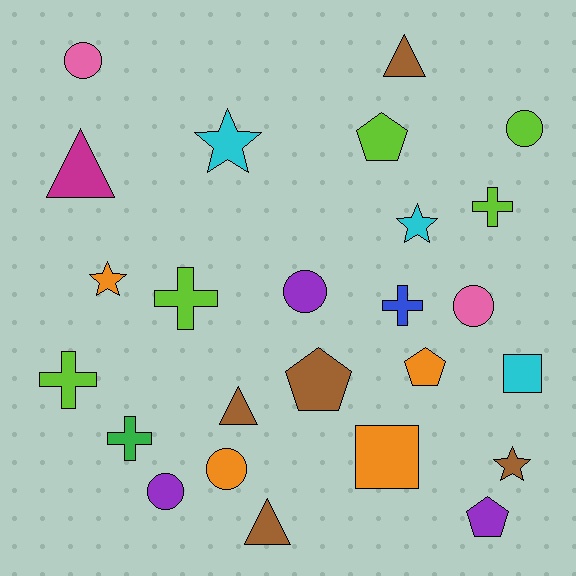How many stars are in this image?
There are 4 stars.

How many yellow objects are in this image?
There are no yellow objects.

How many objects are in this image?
There are 25 objects.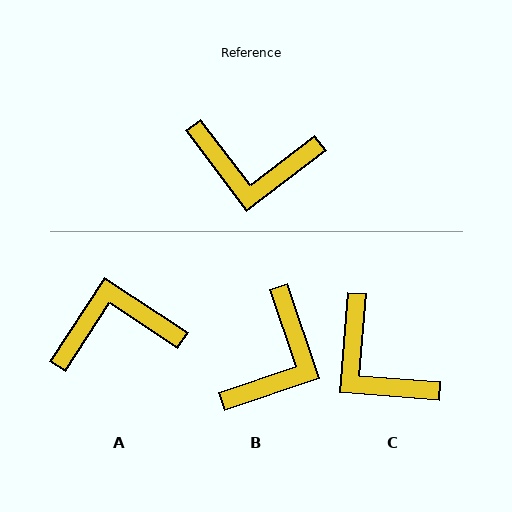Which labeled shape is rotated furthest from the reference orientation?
A, about 160 degrees away.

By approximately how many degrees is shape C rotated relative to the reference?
Approximately 42 degrees clockwise.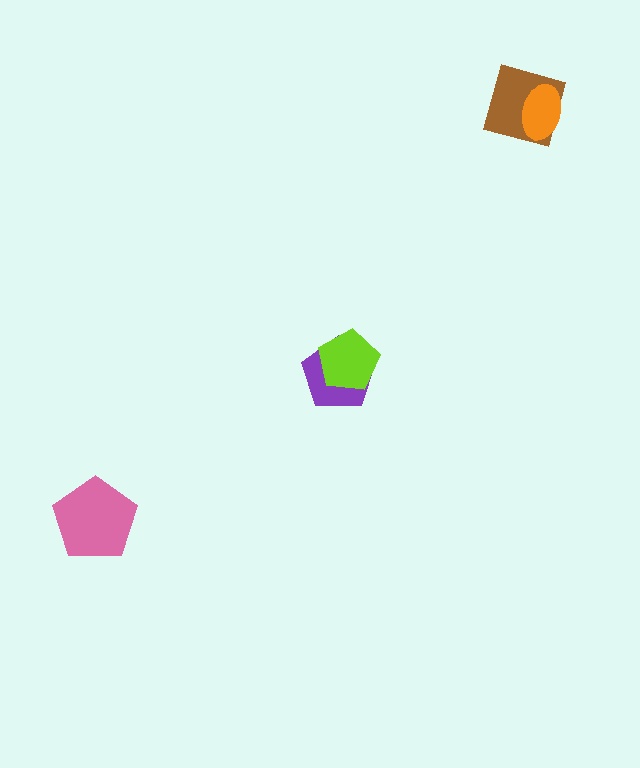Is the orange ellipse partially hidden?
No, no other shape covers it.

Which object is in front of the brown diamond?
The orange ellipse is in front of the brown diamond.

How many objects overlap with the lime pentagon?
1 object overlaps with the lime pentagon.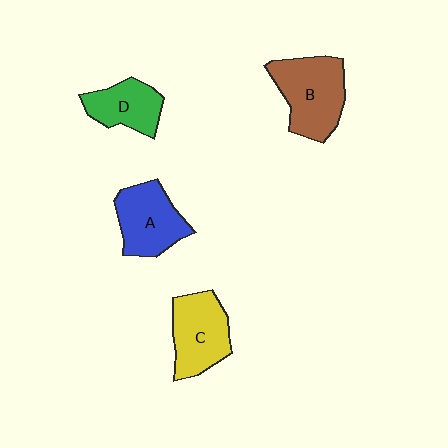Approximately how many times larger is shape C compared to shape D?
Approximately 1.3 times.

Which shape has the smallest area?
Shape D (green).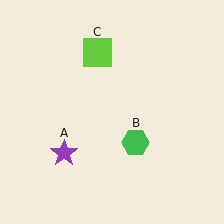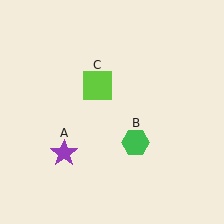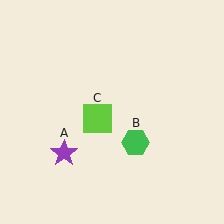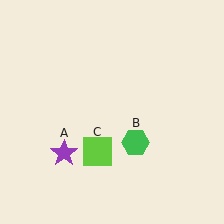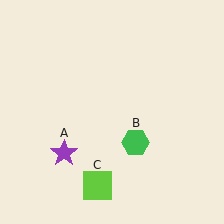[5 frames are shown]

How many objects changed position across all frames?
1 object changed position: lime square (object C).